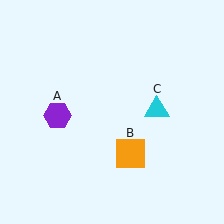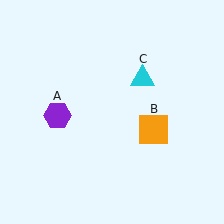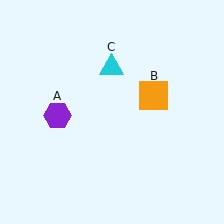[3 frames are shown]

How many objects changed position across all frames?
2 objects changed position: orange square (object B), cyan triangle (object C).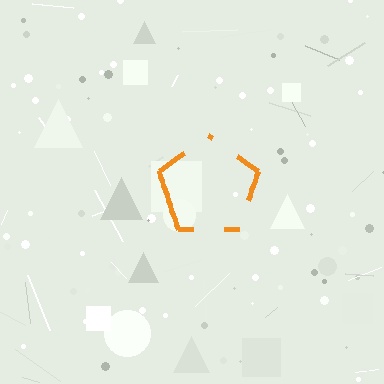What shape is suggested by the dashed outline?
The dashed outline suggests a pentagon.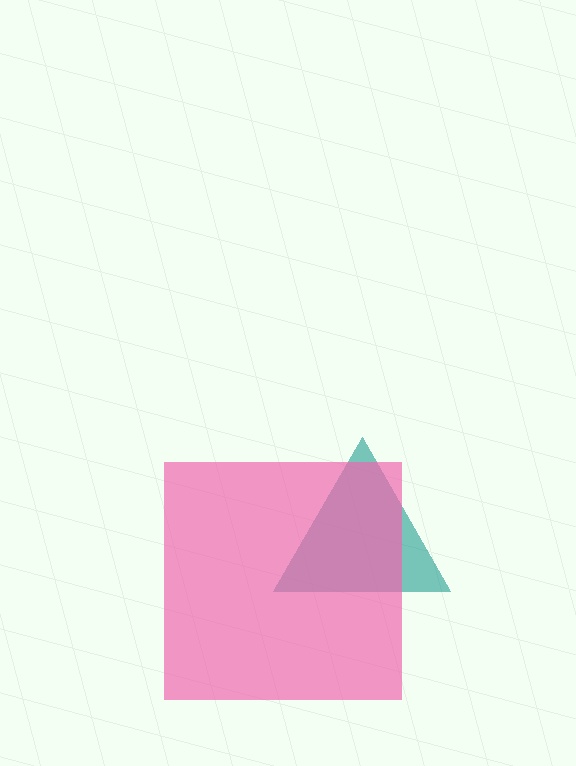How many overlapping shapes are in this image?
There are 2 overlapping shapes in the image.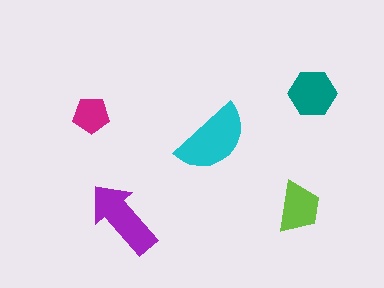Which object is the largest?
The cyan semicircle.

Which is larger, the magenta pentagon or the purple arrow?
The purple arrow.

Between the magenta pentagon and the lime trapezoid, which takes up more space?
The lime trapezoid.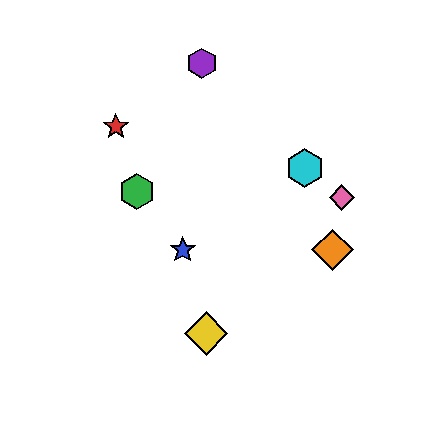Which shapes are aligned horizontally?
The blue star, the orange diamond are aligned horizontally.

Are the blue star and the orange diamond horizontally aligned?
Yes, both are at y≈250.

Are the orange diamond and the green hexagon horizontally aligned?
No, the orange diamond is at y≈250 and the green hexagon is at y≈192.